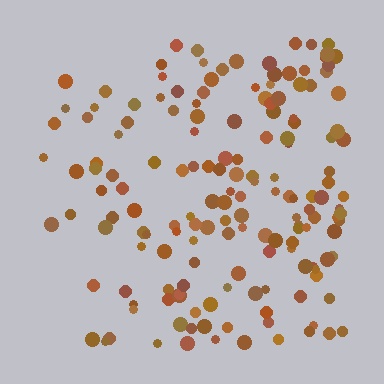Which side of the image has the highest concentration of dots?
The right.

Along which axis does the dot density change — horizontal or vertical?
Horizontal.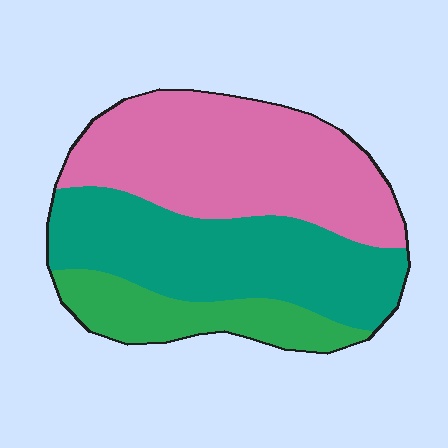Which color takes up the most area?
Pink, at roughly 45%.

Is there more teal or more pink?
Pink.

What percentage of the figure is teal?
Teal takes up between a quarter and a half of the figure.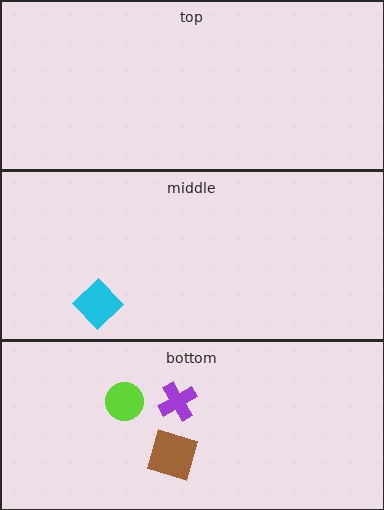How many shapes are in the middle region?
1.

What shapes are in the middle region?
The cyan diamond.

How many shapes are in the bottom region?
3.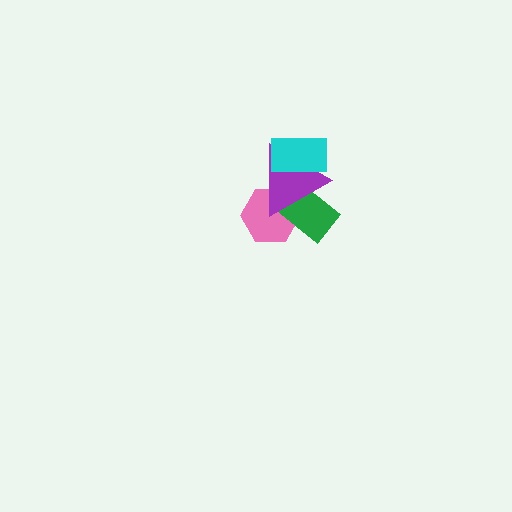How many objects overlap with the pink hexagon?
2 objects overlap with the pink hexagon.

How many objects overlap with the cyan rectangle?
1 object overlaps with the cyan rectangle.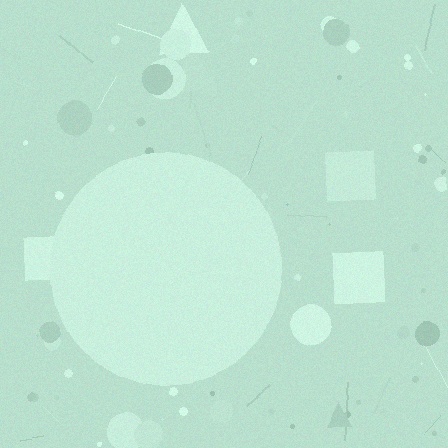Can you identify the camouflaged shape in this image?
The camouflaged shape is a circle.